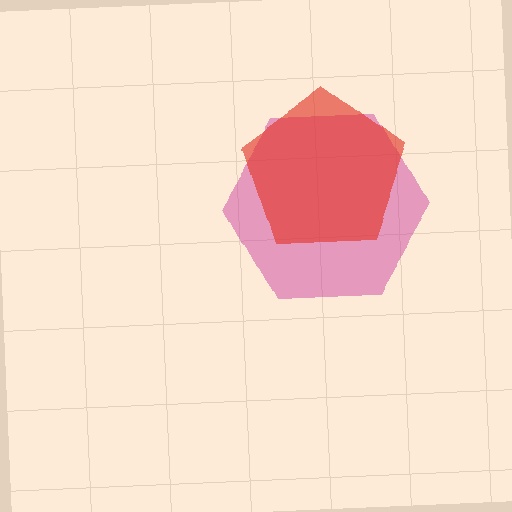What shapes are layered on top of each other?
The layered shapes are: a magenta hexagon, a red pentagon.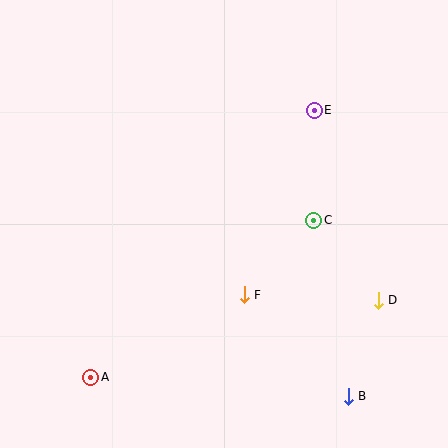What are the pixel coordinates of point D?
Point D is at (378, 300).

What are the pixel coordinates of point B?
Point B is at (348, 396).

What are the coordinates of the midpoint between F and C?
The midpoint between F and C is at (279, 258).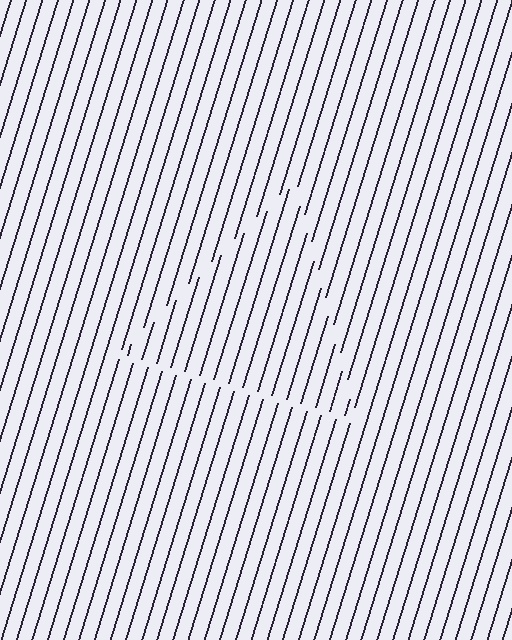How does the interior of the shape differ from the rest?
The interior of the shape contains the same grating, shifted by half a period — the contour is defined by the phase discontinuity where line-ends from the inner and outer gratings abut.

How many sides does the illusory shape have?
3 sides — the line-ends trace a triangle.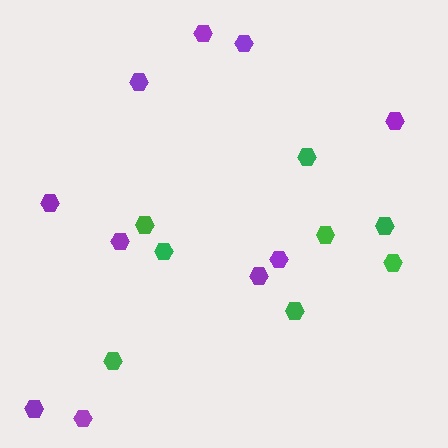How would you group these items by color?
There are 2 groups: one group of green hexagons (8) and one group of purple hexagons (10).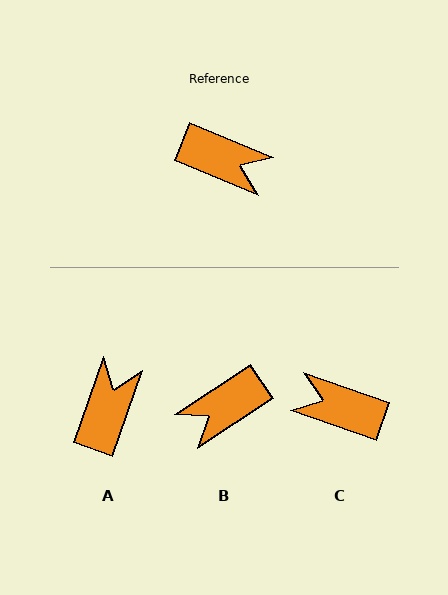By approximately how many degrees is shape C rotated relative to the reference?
Approximately 176 degrees clockwise.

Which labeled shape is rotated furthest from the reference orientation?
C, about 176 degrees away.